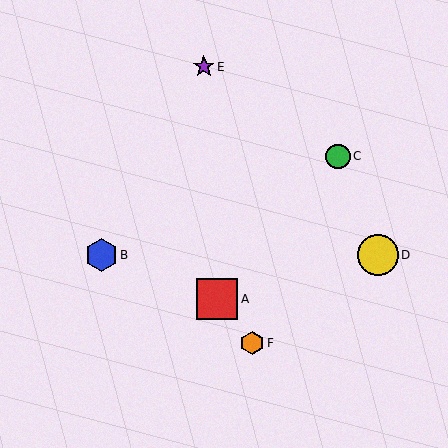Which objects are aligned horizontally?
Objects B, D are aligned horizontally.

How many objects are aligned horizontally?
2 objects (B, D) are aligned horizontally.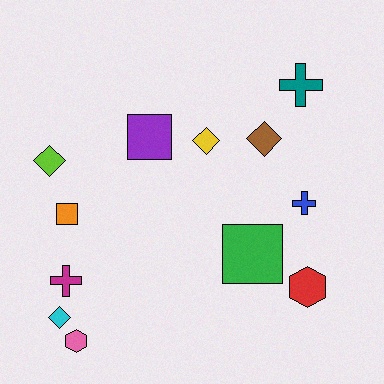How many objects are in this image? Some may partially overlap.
There are 12 objects.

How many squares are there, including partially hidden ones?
There are 3 squares.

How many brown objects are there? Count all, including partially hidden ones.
There is 1 brown object.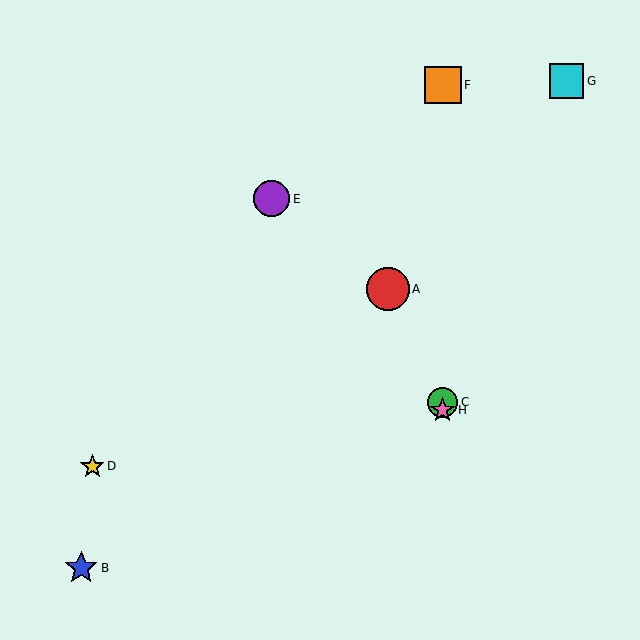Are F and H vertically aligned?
Yes, both are at x≈443.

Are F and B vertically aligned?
No, F is at x≈443 and B is at x≈81.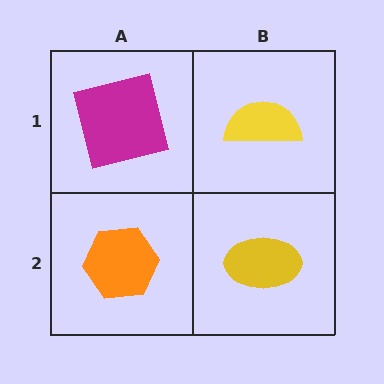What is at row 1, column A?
A magenta square.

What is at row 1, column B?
A yellow semicircle.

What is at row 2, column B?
A yellow ellipse.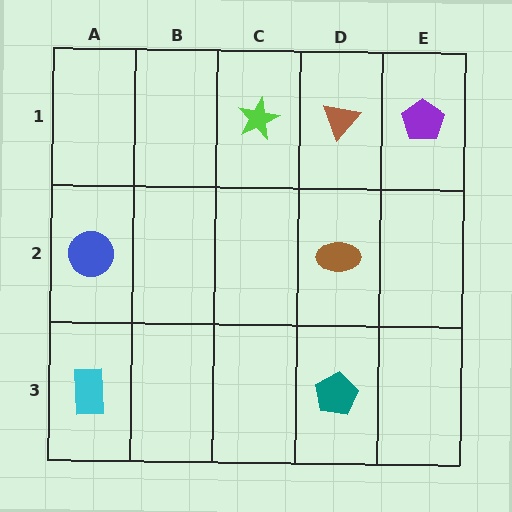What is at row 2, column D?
A brown ellipse.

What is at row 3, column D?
A teal pentagon.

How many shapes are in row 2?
2 shapes.